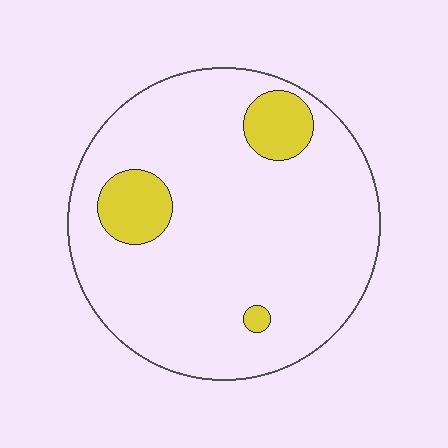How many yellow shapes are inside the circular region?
3.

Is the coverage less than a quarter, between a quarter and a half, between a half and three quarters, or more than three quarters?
Less than a quarter.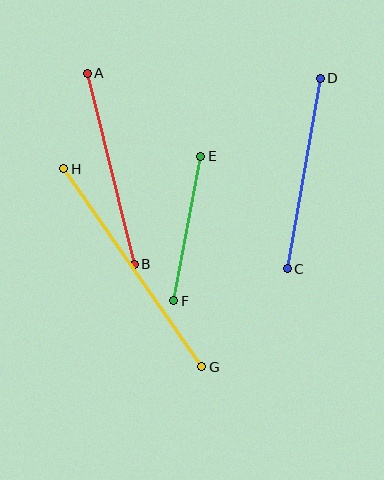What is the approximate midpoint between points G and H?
The midpoint is at approximately (133, 268) pixels.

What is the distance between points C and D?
The distance is approximately 193 pixels.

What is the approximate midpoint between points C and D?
The midpoint is at approximately (304, 174) pixels.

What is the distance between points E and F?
The distance is approximately 147 pixels.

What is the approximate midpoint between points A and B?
The midpoint is at approximately (111, 169) pixels.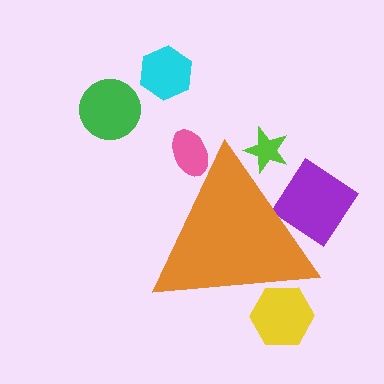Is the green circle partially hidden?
No, the green circle is fully visible.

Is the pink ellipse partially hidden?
Yes, the pink ellipse is partially hidden behind the orange triangle.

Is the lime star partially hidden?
Yes, the lime star is partially hidden behind the orange triangle.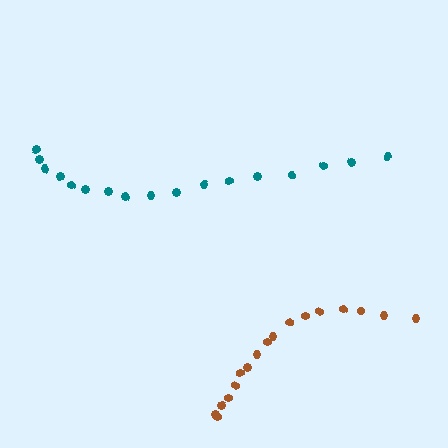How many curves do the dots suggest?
There are 2 distinct paths.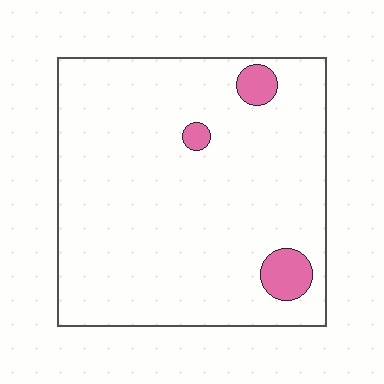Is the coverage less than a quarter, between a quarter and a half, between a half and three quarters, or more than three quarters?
Less than a quarter.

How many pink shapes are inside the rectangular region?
3.